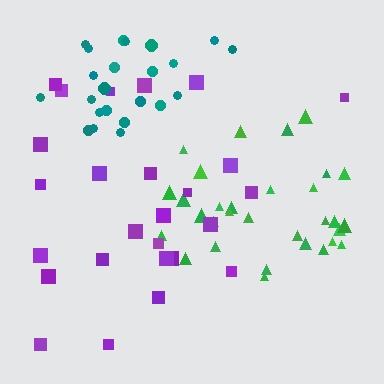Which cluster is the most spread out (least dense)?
Purple.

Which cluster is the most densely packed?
Teal.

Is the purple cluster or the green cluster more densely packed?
Green.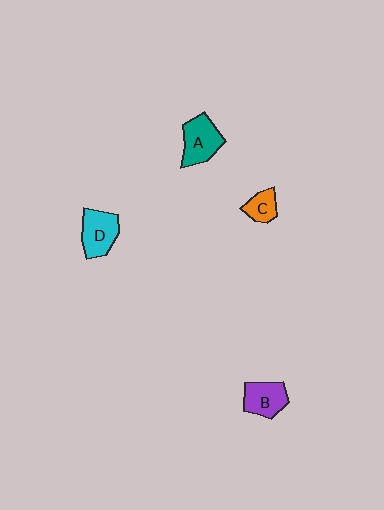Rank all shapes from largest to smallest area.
From largest to smallest: A (teal), D (cyan), B (purple), C (orange).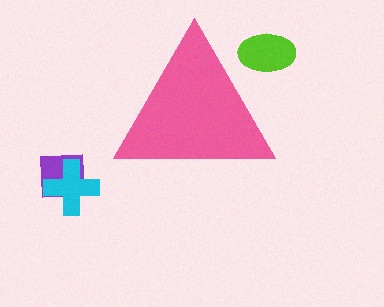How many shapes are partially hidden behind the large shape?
1 shape is partially hidden.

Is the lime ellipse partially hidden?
Yes, the lime ellipse is partially hidden behind the pink triangle.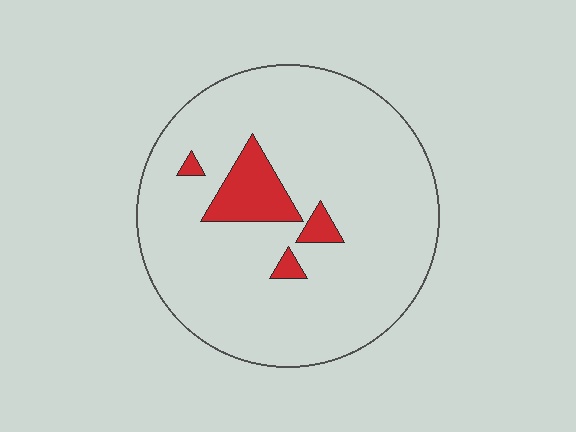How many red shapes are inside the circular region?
4.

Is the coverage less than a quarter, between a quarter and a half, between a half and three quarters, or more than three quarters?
Less than a quarter.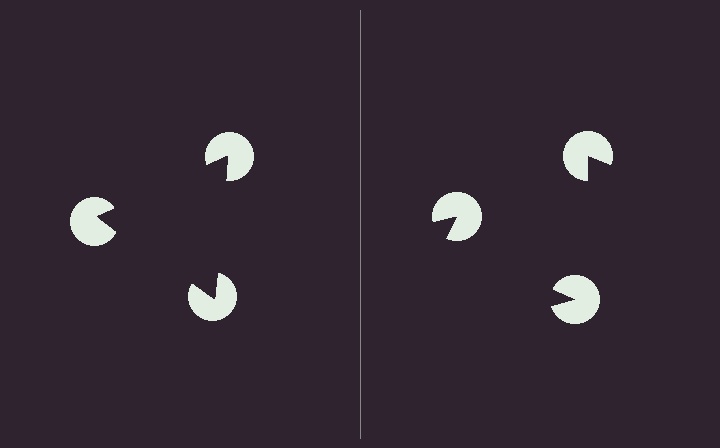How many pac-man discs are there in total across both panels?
6 — 3 on each side.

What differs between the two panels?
The pac-man discs are positioned identically on both sides; only the wedge orientations differ. On the left they align to a triangle; on the right they are misaligned.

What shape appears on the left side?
An illusory triangle.